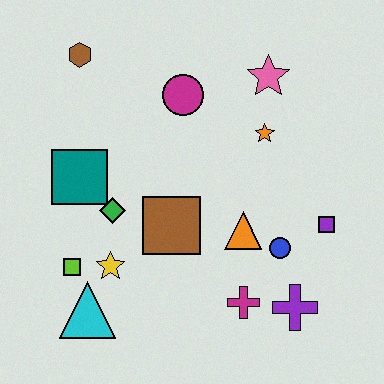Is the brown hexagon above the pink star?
Yes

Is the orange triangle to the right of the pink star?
No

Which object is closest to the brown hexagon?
The magenta circle is closest to the brown hexagon.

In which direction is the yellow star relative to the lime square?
The yellow star is to the right of the lime square.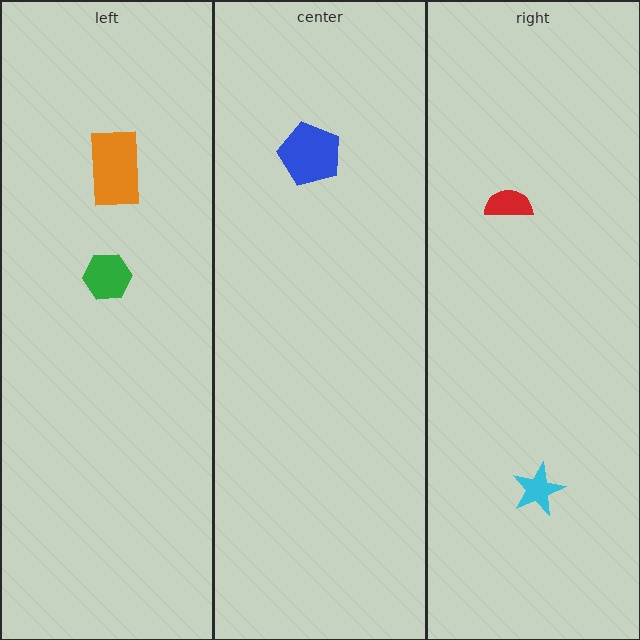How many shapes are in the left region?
2.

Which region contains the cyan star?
The right region.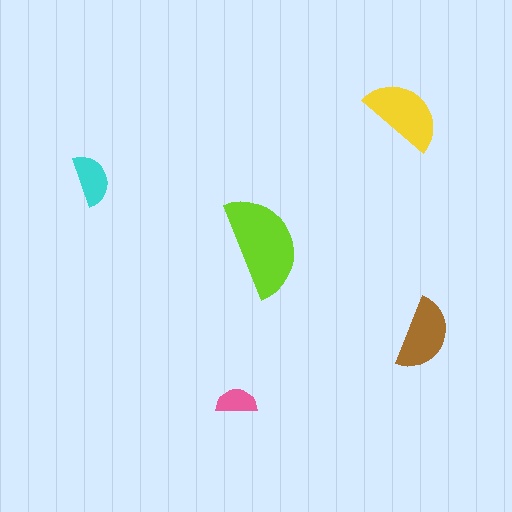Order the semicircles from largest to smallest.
the lime one, the yellow one, the brown one, the cyan one, the pink one.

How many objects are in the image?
There are 5 objects in the image.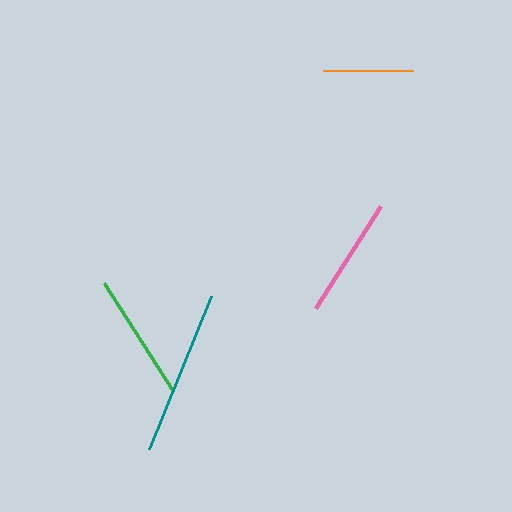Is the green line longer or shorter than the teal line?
The teal line is longer than the green line.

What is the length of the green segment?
The green segment is approximately 128 pixels long.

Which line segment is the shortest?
The orange line is the shortest at approximately 91 pixels.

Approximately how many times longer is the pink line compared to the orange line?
The pink line is approximately 1.3 times the length of the orange line.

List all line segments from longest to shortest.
From longest to shortest: teal, green, pink, orange.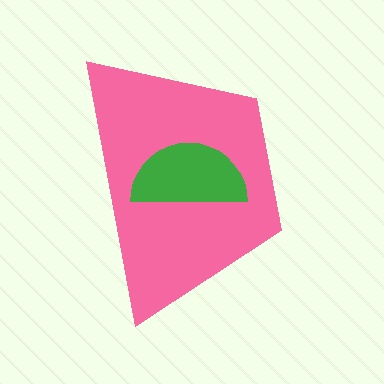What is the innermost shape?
The green semicircle.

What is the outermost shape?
The pink trapezoid.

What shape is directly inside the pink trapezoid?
The green semicircle.